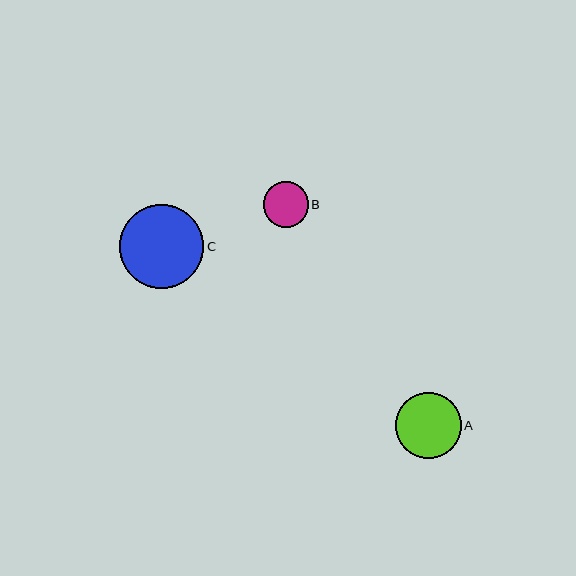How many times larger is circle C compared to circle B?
Circle C is approximately 1.9 times the size of circle B.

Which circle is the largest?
Circle C is the largest with a size of approximately 85 pixels.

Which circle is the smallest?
Circle B is the smallest with a size of approximately 45 pixels.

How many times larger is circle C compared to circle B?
Circle C is approximately 1.9 times the size of circle B.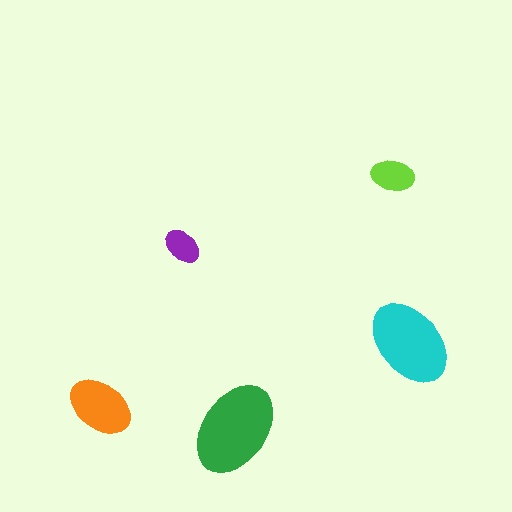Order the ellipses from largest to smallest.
the green one, the cyan one, the orange one, the lime one, the purple one.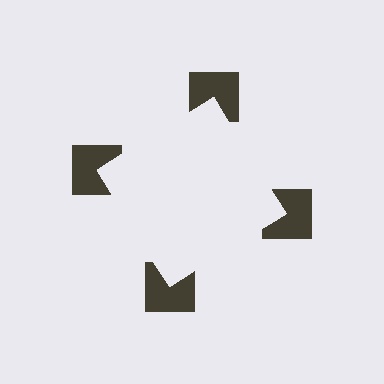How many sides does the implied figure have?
4 sides.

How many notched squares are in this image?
There are 4 — one at each vertex of the illusory square.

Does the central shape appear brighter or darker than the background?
It typically appears slightly brighter than the background, even though no actual brightness change is drawn.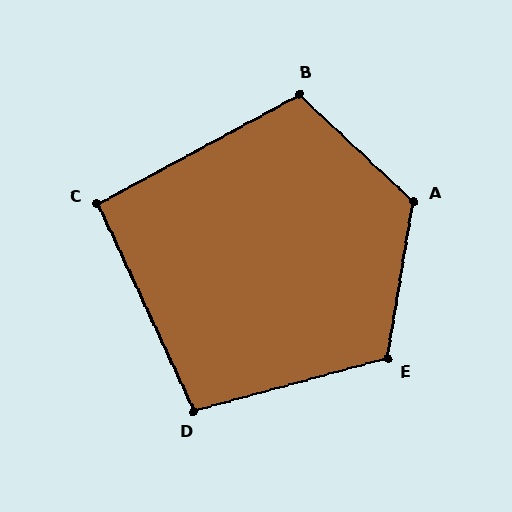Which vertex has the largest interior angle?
A, at approximately 124 degrees.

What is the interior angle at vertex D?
Approximately 100 degrees (obtuse).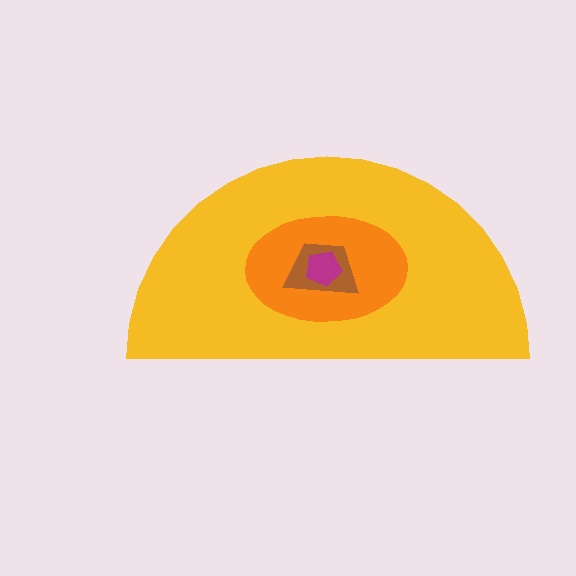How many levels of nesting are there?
4.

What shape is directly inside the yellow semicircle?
The orange ellipse.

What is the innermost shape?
The magenta pentagon.